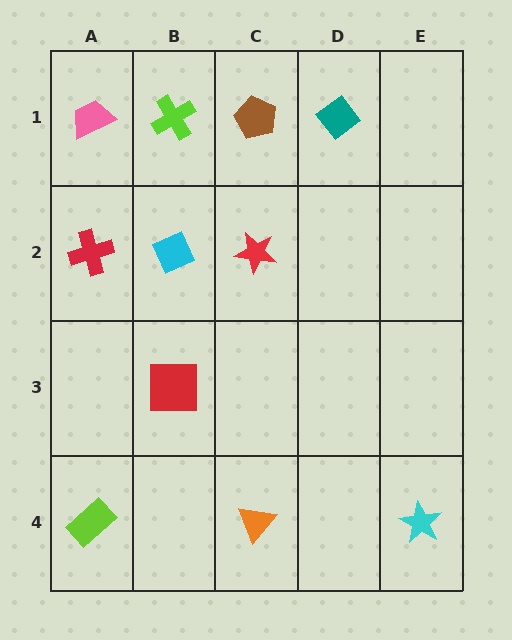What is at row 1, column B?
A lime cross.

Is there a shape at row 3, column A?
No, that cell is empty.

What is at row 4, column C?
An orange triangle.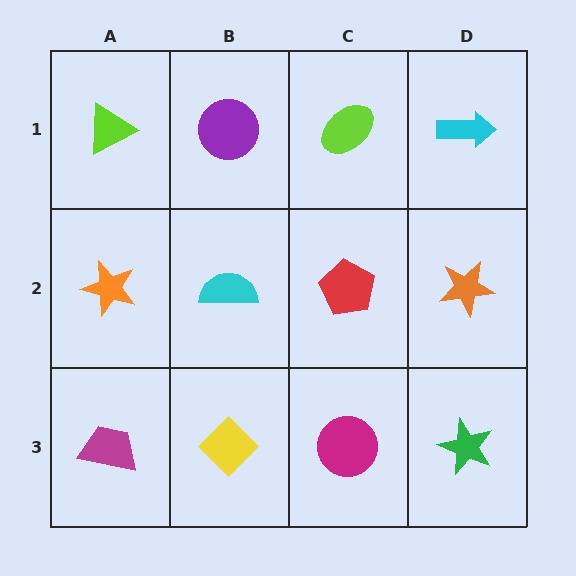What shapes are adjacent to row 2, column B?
A purple circle (row 1, column B), a yellow diamond (row 3, column B), an orange star (row 2, column A), a red pentagon (row 2, column C).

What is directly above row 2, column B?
A purple circle.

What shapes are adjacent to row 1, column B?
A cyan semicircle (row 2, column B), a lime triangle (row 1, column A), a lime ellipse (row 1, column C).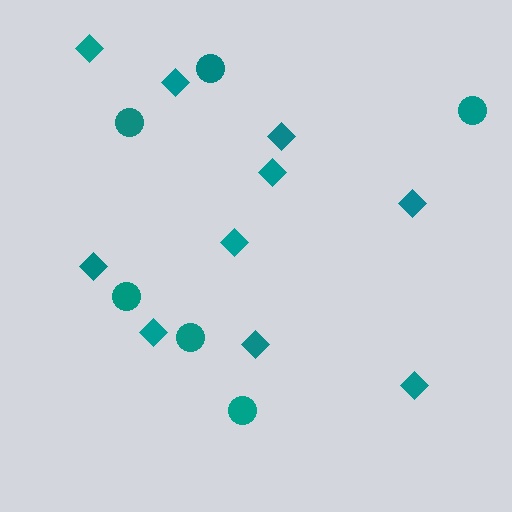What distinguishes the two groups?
There are 2 groups: one group of diamonds (10) and one group of circles (6).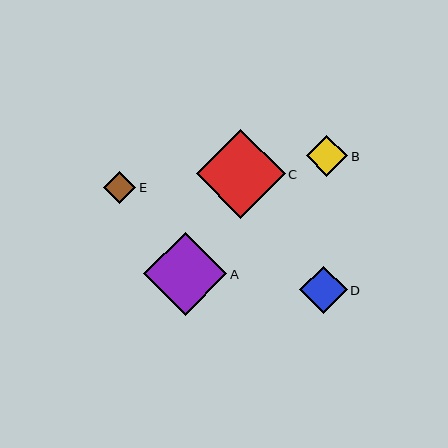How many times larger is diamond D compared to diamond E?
Diamond D is approximately 1.5 times the size of diamond E.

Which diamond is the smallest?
Diamond E is the smallest with a size of approximately 32 pixels.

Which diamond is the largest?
Diamond C is the largest with a size of approximately 89 pixels.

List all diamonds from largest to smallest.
From largest to smallest: C, A, D, B, E.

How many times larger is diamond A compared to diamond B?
Diamond A is approximately 2.0 times the size of diamond B.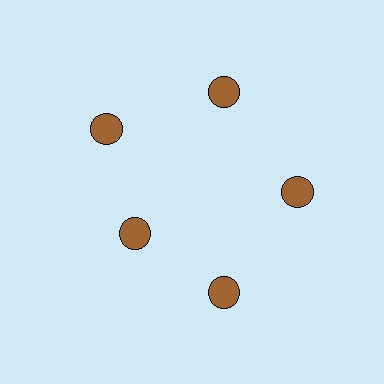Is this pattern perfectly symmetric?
No. The 5 brown circles are arranged in a ring, but one element near the 8 o'clock position is pulled inward toward the center, breaking the 5-fold rotational symmetry.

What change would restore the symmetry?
The symmetry would be restored by moving it outward, back onto the ring so that all 5 circles sit at equal angles and equal distance from the center.